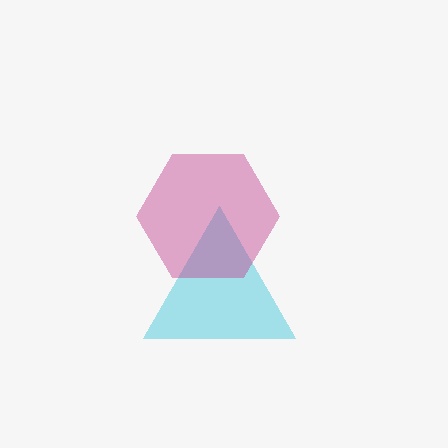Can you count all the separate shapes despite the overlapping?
Yes, there are 2 separate shapes.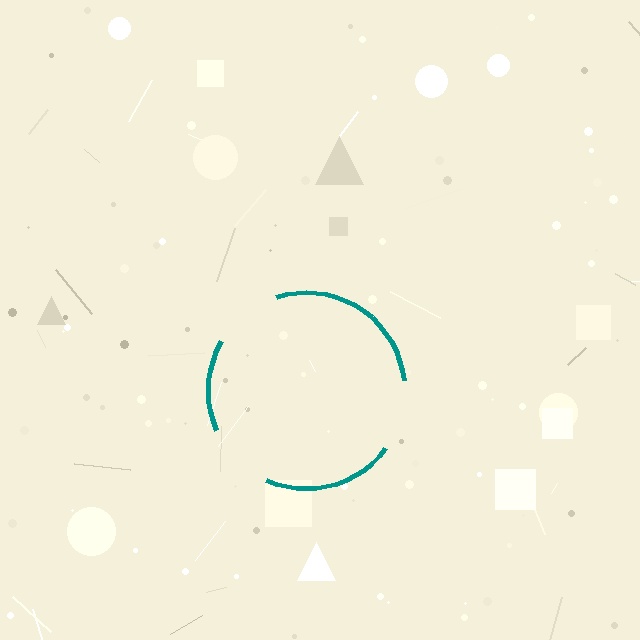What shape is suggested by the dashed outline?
The dashed outline suggests a circle.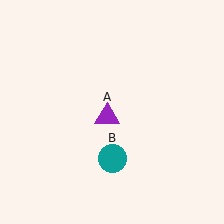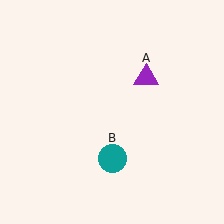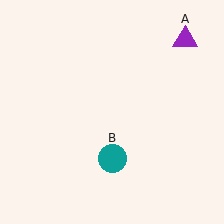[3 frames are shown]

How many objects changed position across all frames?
1 object changed position: purple triangle (object A).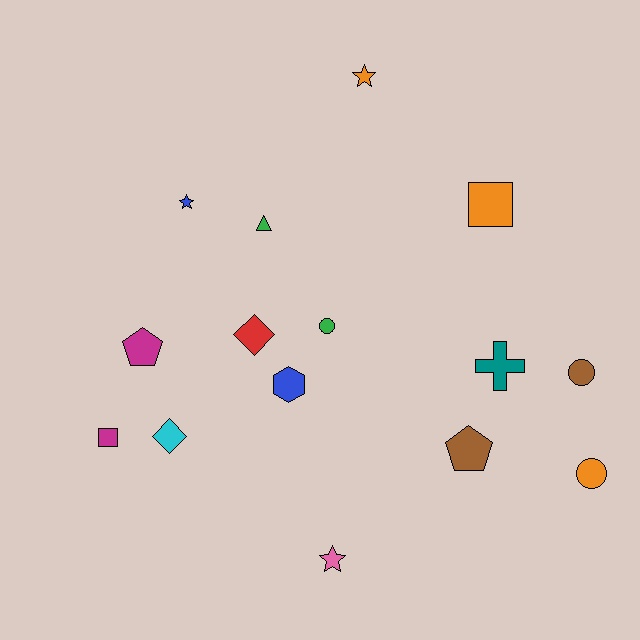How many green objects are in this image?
There are 2 green objects.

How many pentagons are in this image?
There are 2 pentagons.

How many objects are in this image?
There are 15 objects.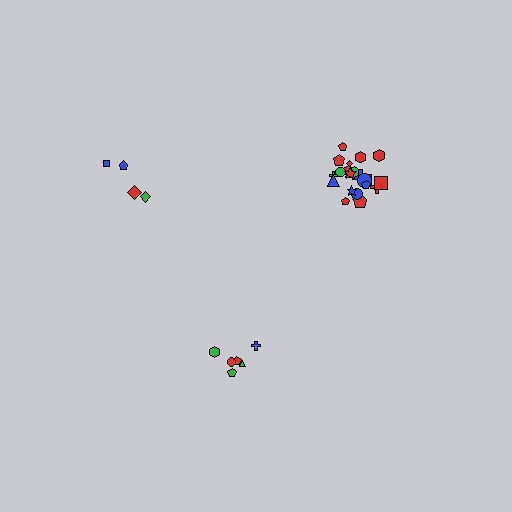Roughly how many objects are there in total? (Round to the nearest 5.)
Roughly 35 objects in total.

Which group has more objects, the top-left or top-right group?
The top-right group.